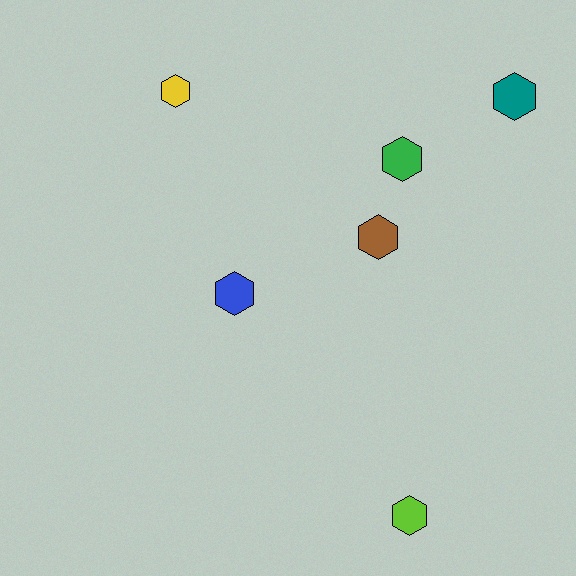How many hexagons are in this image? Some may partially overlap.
There are 6 hexagons.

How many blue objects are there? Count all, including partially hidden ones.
There is 1 blue object.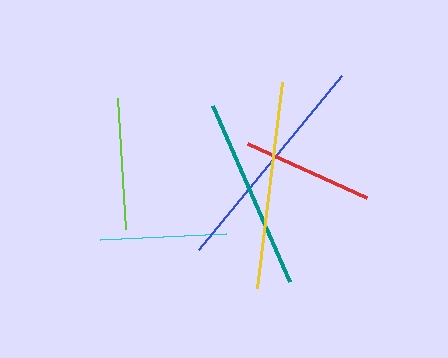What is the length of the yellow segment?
The yellow segment is approximately 208 pixels long.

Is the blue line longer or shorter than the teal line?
The blue line is longer than the teal line.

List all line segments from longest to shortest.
From longest to shortest: blue, yellow, teal, lime, red, cyan.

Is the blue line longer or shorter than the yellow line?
The blue line is longer than the yellow line.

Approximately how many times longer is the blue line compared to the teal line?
The blue line is approximately 1.2 times the length of the teal line.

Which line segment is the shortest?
The cyan line is the shortest at approximately 126 pixels.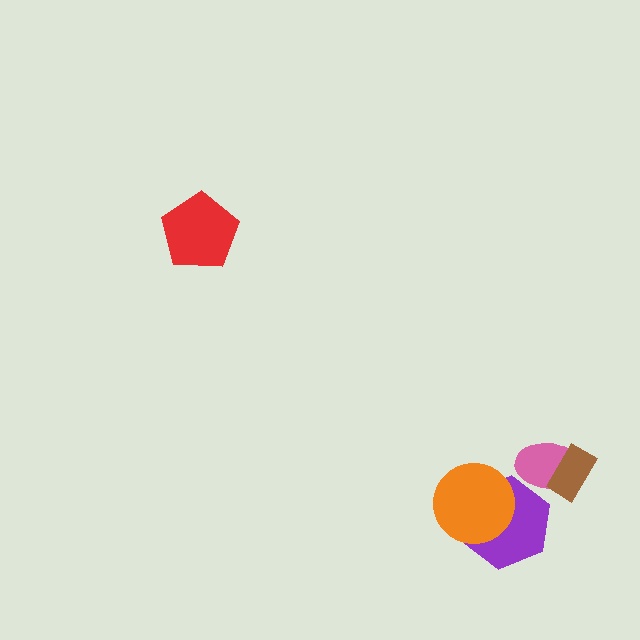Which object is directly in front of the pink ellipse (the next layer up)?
The brown rectangle is directly in front of the pink ellipse.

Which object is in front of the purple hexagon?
The orange circle is in front of the purple hexagon.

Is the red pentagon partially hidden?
No, no other shape covers it.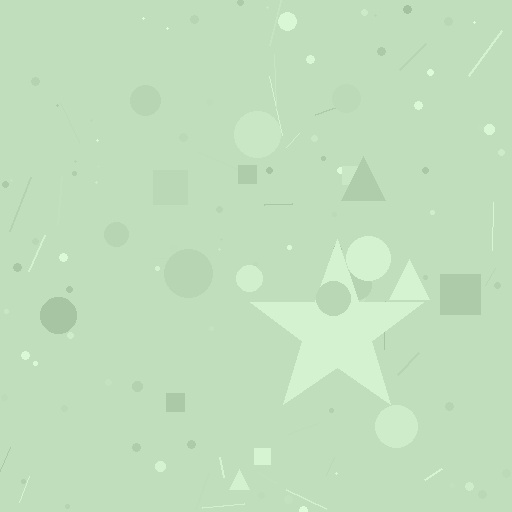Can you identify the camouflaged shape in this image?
The camouflaged shape is a star.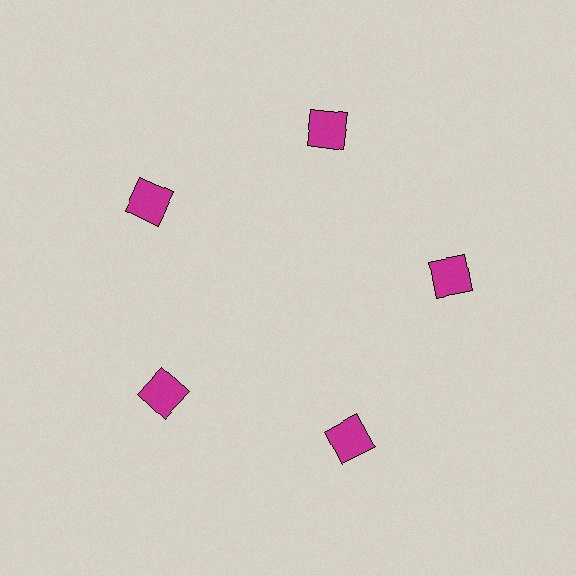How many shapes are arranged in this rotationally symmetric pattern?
There are 5 shapes, arranged in 5 groups of 1.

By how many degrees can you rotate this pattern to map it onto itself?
The pattern maps onto itself every 72 degrees of rotation.